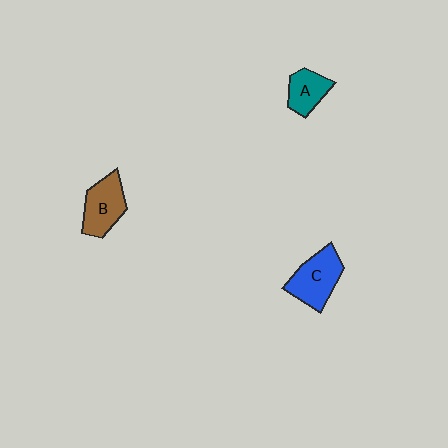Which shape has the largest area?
Shape C (blue).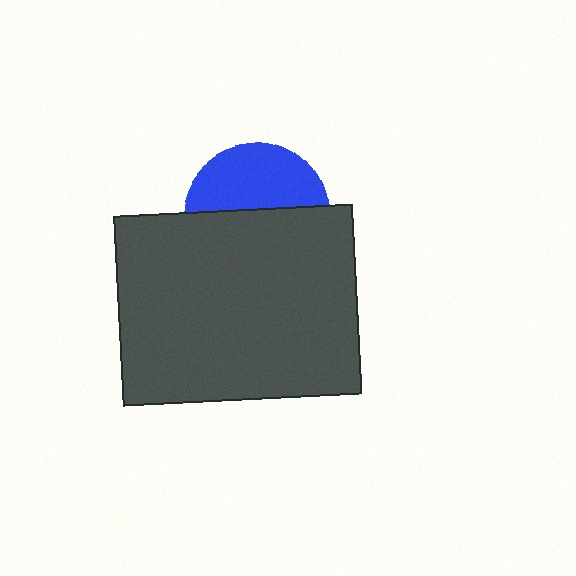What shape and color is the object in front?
The object in front is a dark gray rectangle.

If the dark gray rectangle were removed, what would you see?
You would see the complete blue circle.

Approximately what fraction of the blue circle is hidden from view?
Roughly 56% of the blue circle is hidden behind the dark gray rectangle.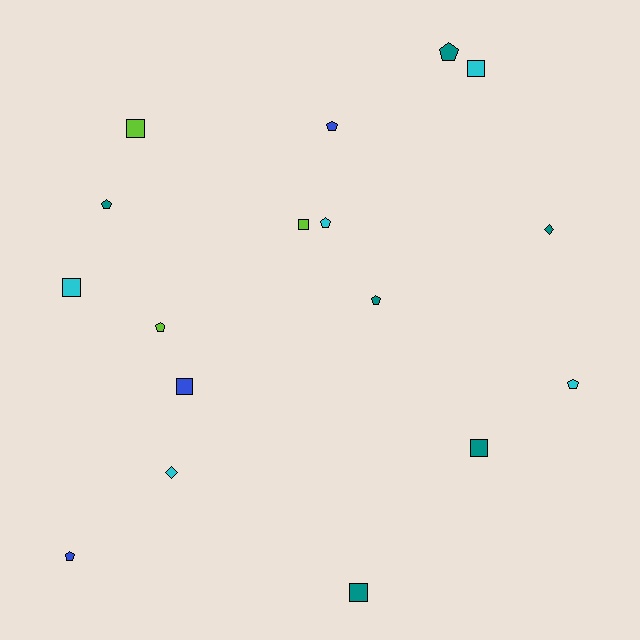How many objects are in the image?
There are 17 objects.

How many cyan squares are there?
There are 2 cyan squares.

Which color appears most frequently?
Teal, with 6 objects.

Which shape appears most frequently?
Pentagon, with 8 objects.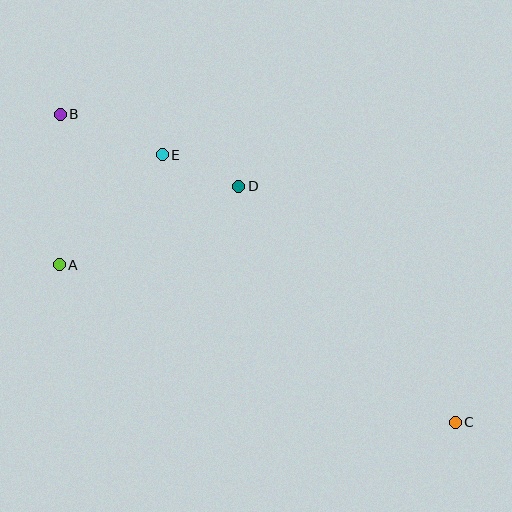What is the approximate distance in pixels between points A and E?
The distance between A and E is approximately 151 pixels.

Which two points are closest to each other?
Points D and E are closest to each other.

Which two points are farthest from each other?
Points B and C are farthest from each other.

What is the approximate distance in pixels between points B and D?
The distance between B and D is approximately 192 pixels.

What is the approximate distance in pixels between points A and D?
The distance between A and D is approximately 196 pixels.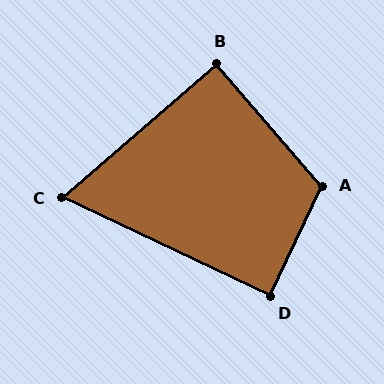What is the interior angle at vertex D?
Approximately 90 degrees (approximately right).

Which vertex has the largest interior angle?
A, at approximately 114 degrees.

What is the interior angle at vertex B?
Approximately 90 degrees (approximately right).